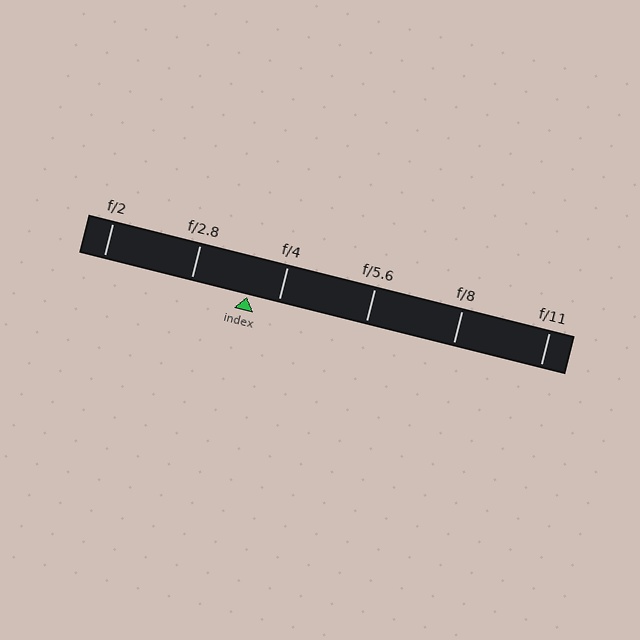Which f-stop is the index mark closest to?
The index mark is closest to f/4.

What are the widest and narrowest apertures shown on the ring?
The widest aperture shown is f/2 and the narrowest is f/11.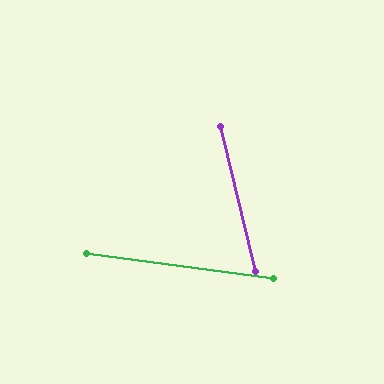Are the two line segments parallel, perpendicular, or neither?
Neither parallel nor perpendicular — they differ by about 69°.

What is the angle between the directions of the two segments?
Approximately 69 degrees.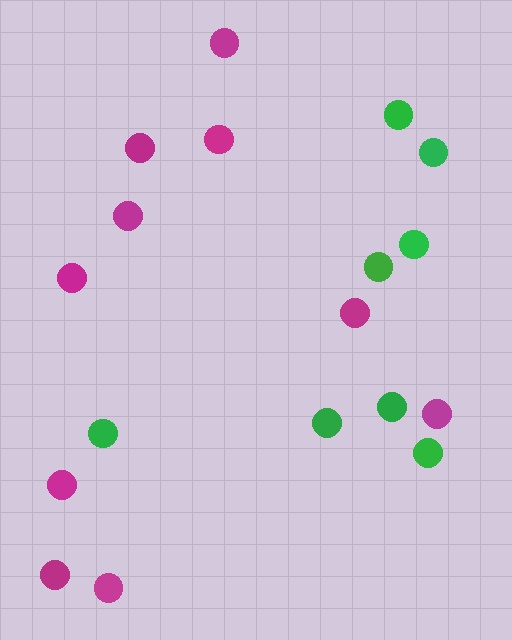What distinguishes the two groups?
There are 2 groups: one group of green circles (8) and one group of magenta circles (10).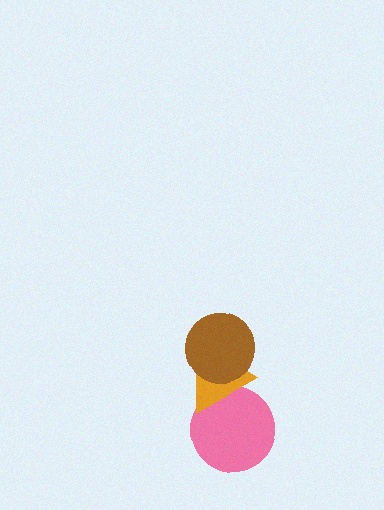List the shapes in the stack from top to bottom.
From top to bottom: the brown circle, the orange triangle, the pink circle.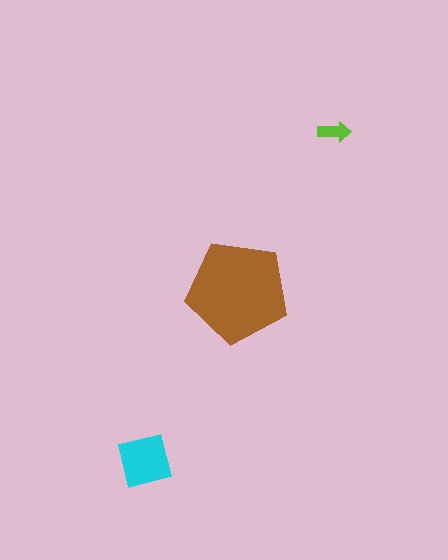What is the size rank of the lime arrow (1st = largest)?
3rd.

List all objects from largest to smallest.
The brown pentagon, the cyan square, the lime arrow.